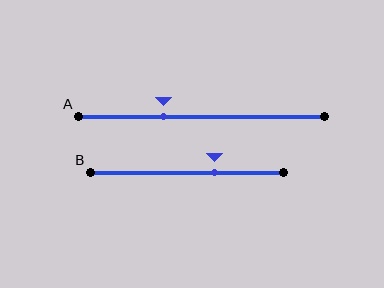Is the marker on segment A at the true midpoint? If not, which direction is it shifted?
No, the marker on segment A is shifted to the left by about 15% of the segment length.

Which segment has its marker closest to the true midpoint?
Segment B has its marker closest to the true midpoint.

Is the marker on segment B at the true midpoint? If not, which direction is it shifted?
No, the marker on segment B is shifted to the right by about 14% of the segment length.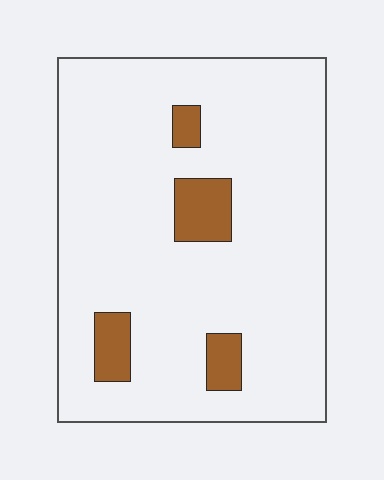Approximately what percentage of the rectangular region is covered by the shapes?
Approximately 10%.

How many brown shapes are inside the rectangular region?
4.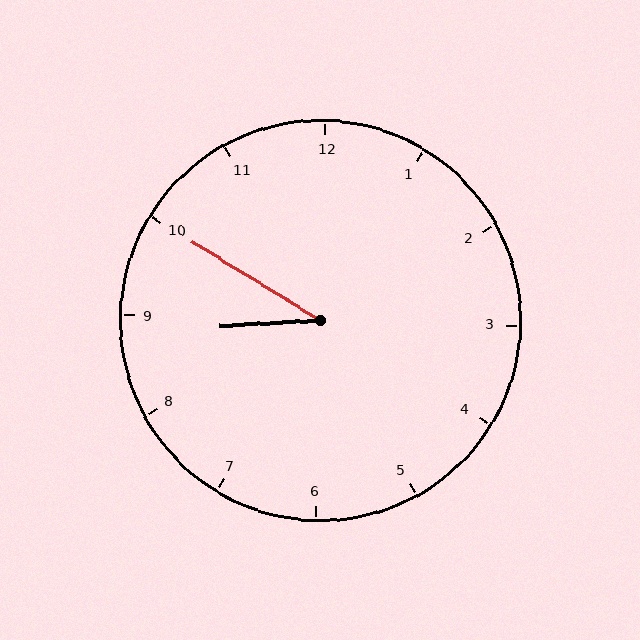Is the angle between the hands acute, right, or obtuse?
It is acute.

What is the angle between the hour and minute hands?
Approximately 35 degrees.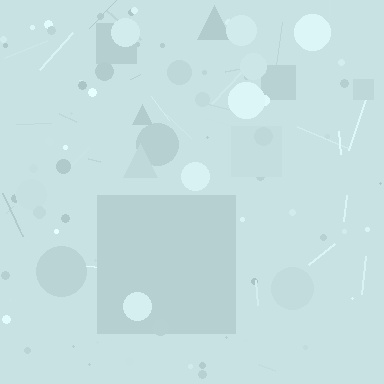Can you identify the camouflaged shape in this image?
The camouflaged shape is a square.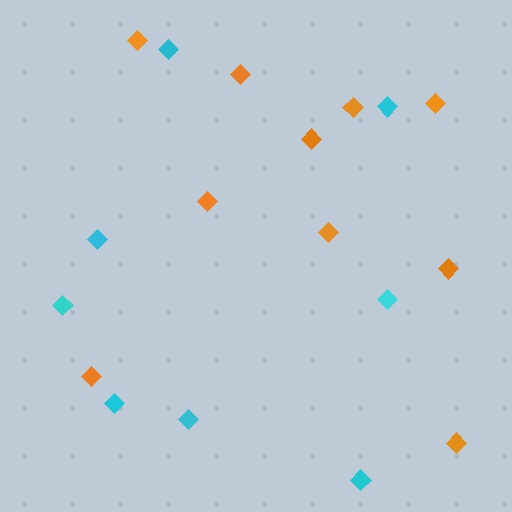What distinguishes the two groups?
There are 2 groups: one group of orange diamonds (10) and one group of cyan diamonds (8).